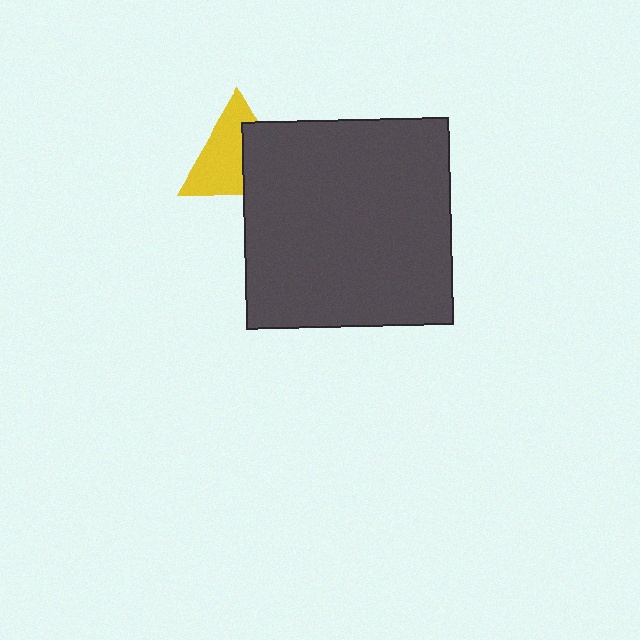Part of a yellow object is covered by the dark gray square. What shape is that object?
It is a triangle.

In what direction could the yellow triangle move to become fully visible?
The yellow triangle could move toward the upper-left. That would shift it out from behind the dark gray square entirely.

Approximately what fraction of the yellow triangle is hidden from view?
Roughly 42% of the yellow triangle is hidden behind the dark gray square.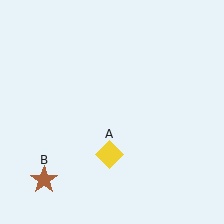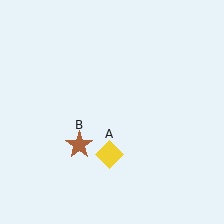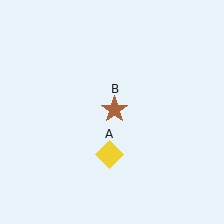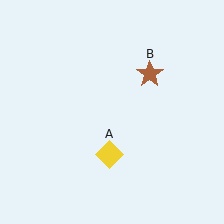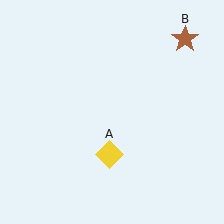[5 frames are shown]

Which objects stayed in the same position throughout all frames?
Yellow diamond (object A) remained stationary.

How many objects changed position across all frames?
1 object changed position: brown star (object B).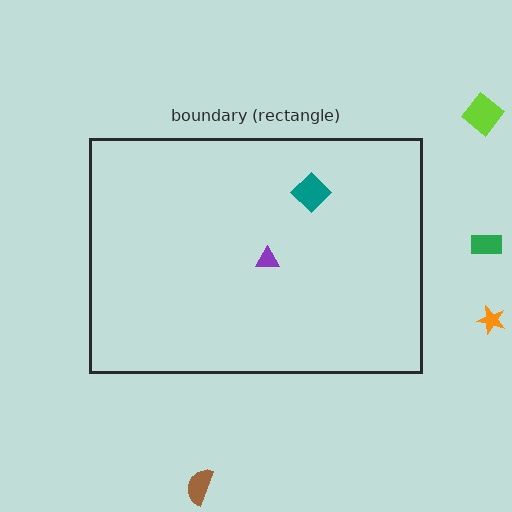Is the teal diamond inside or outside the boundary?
Inside.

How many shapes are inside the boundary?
2 inside, 4 outside.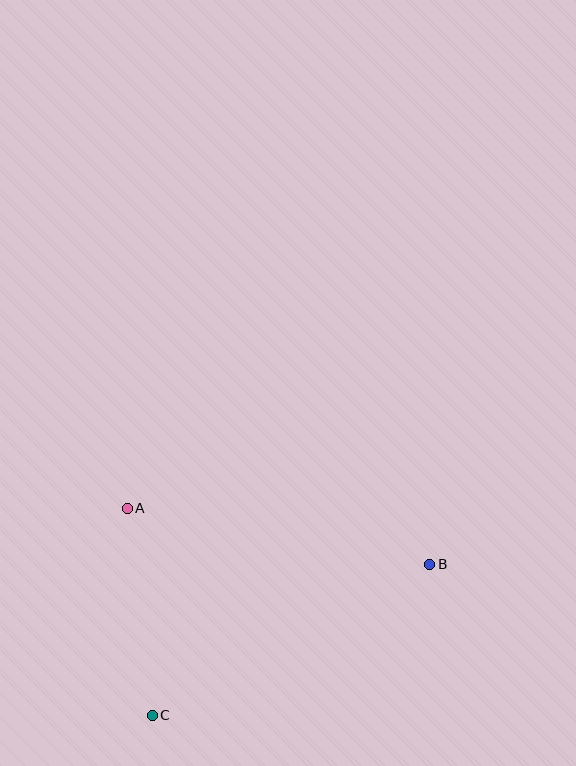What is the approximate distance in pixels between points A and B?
The distance between A and B is approximately 308 pixels.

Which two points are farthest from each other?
Points B and C are farthest from each other.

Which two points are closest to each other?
Points A and C are closest to each other.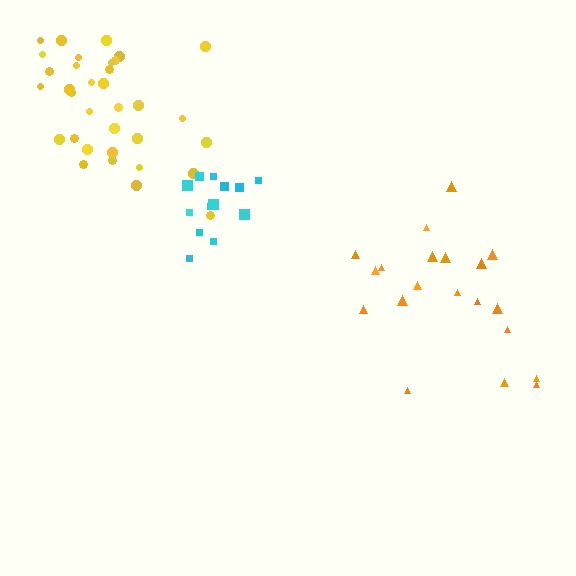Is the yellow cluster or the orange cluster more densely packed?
Yellow.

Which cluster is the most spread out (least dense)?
Orange.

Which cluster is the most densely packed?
Cyan.